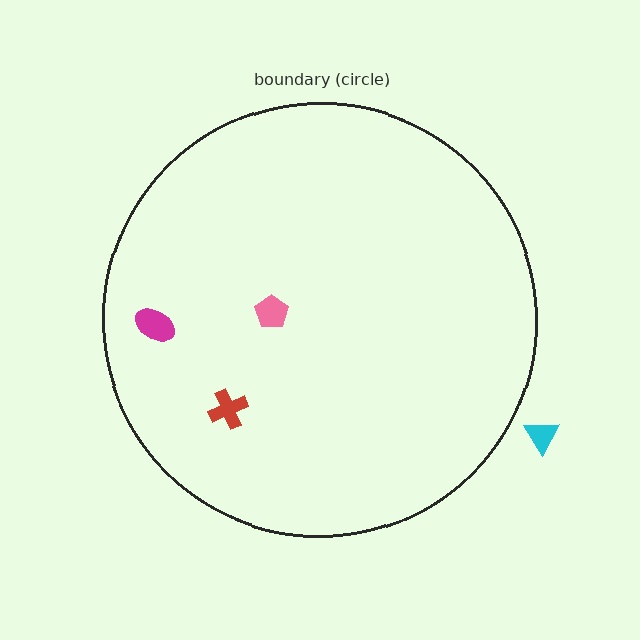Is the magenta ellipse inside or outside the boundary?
Inside.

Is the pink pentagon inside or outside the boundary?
Inside.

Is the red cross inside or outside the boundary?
Inside.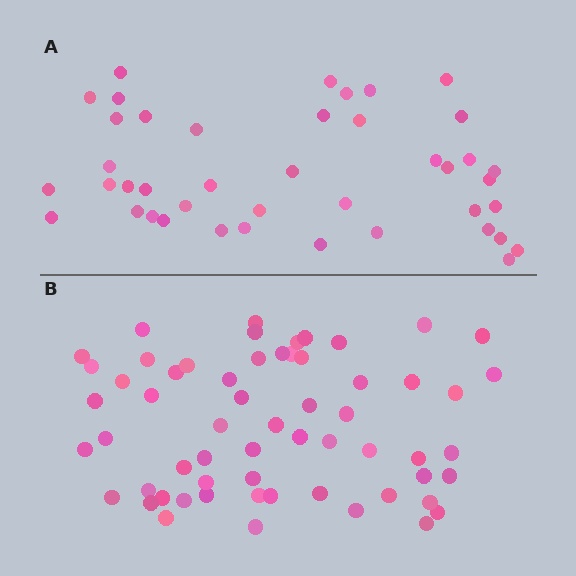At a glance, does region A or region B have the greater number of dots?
Region B (the bottom region) has more dots.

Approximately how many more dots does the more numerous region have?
Region B has approximately 20 more dots than region A.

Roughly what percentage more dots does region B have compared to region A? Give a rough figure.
About 45% more.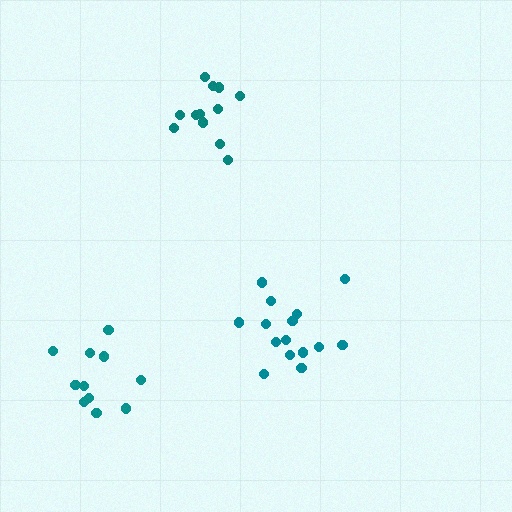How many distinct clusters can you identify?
There are 3 distinct clusters.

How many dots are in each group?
Group 1: 12 dots, Group 2: 11 dots, Group 3: 15 dots (38 total).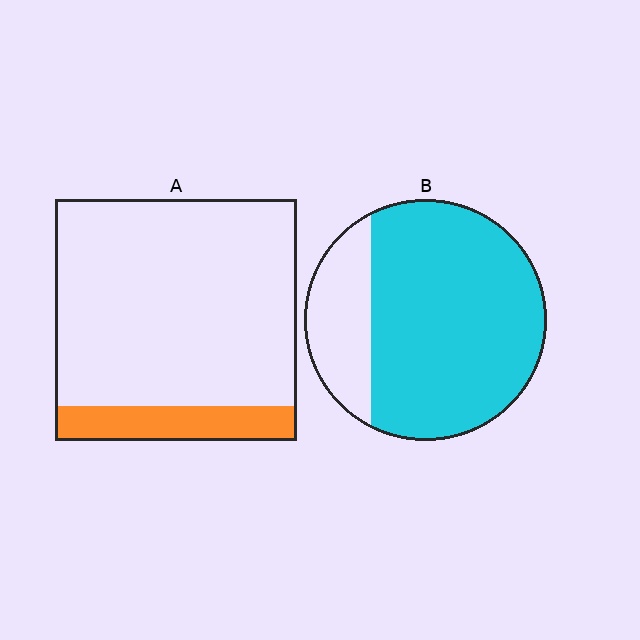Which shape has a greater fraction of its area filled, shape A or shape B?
Shape B.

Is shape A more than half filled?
No.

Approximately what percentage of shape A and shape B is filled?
A is approximately 15% and B is approximately 80%.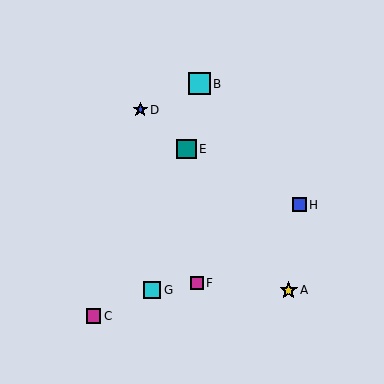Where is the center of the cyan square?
The center of the cyan square is at (199, 84).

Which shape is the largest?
The cyan square (labeled B) is the largest.